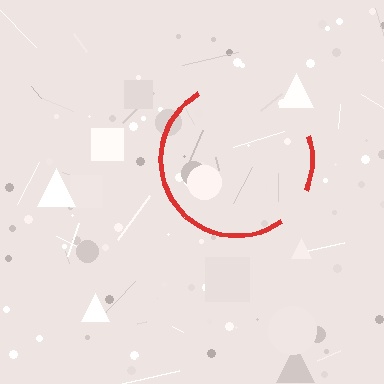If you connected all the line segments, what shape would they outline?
They would outline a circle.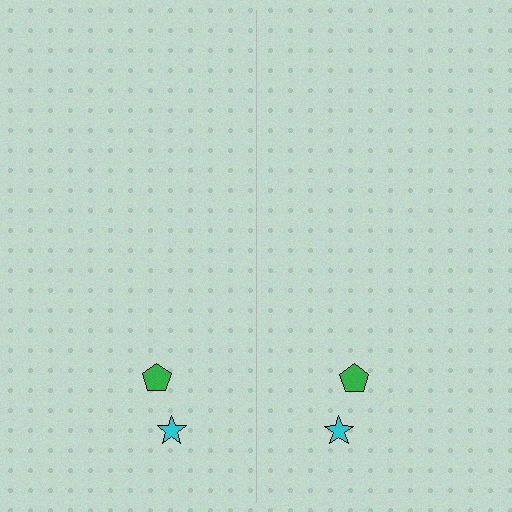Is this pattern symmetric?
Yes, this pattern has bilateral (reflection) symmetry.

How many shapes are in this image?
There are 4 shapes in this image.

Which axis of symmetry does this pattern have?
The pattern has a vertical axis of symmetry running through the center of the image.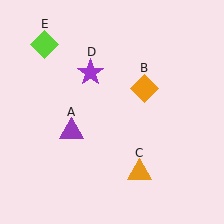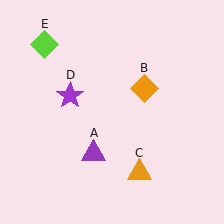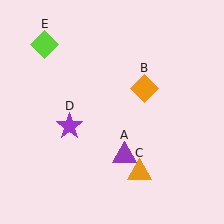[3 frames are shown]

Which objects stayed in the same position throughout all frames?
Orange diamond (object B) and orange triangle (object C) and lime diamond (object E) remained stationary.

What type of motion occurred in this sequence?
The purple triangle (object A), purple star (object D) rotated counterclockwise around the center of the scene.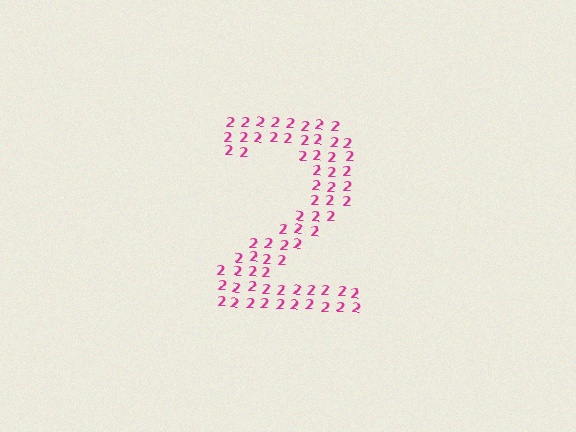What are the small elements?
The small elements are digit 2's.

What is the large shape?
The large shape is the digit 2.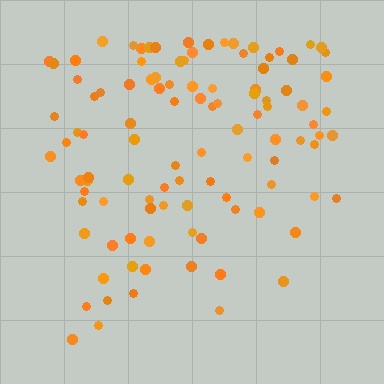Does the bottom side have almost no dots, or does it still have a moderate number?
Still a moderate number, just noticeably fewer than the top.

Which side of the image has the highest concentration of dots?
The top.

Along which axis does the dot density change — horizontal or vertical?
Vertical.